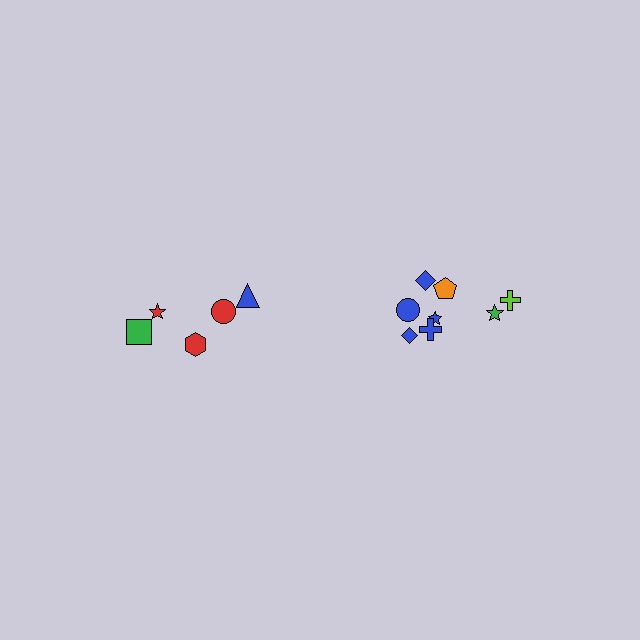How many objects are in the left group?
There are 5 objects.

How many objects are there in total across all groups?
There are 13 objects.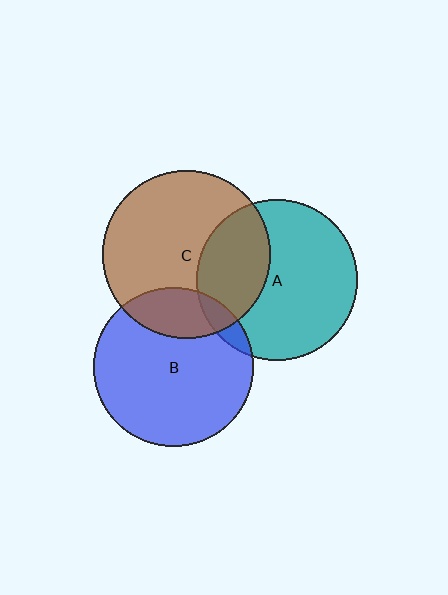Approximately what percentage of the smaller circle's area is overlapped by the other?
Approximately 20%.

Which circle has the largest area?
Circle C (brown).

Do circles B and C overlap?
Yes.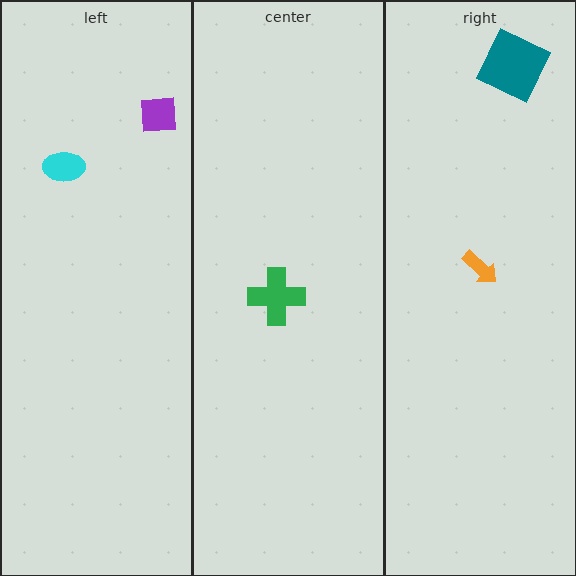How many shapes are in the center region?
1.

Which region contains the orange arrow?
The right region.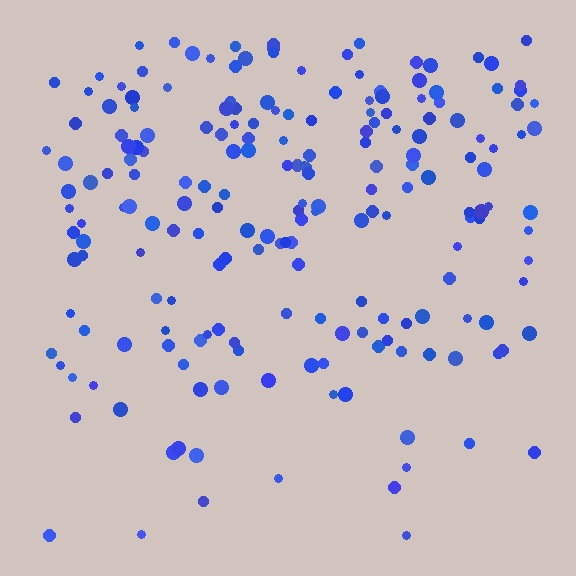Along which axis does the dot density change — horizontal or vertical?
Vertical.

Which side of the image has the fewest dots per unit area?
The bottom.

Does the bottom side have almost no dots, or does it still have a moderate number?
Still a moderate number, just noticeably fewer than the top.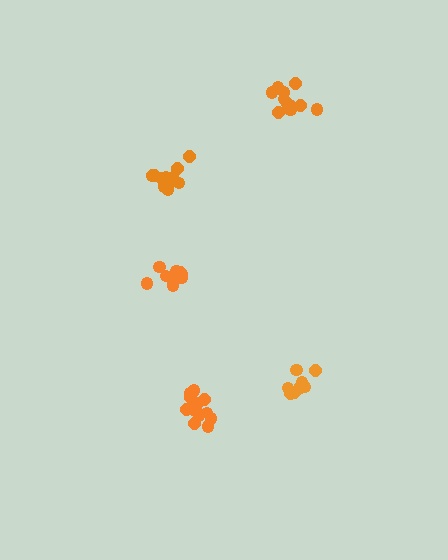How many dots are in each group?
Group 1: 14 dots, Group 2: 9 dots, Group 3: 11 dots, Group 4: 14 dots, Group 5: 8 dots (56 total).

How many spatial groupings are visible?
There are 5 spatial groupings.